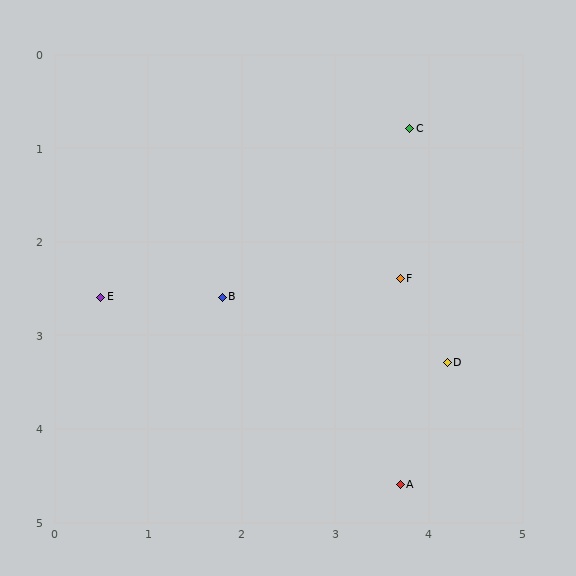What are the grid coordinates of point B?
Point B is at approximately (1.8, 2.6).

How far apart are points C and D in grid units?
Points C and D are about 2.5 grid units apart.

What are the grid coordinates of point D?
Point D is at approximately (4.2, 3.3).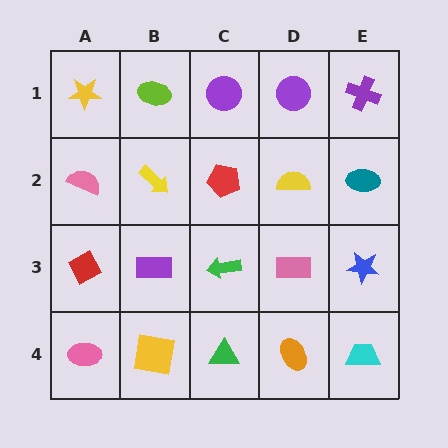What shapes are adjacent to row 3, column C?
A red pentagon (row 2, column C), a green triangle (row 4, column C), a purple rectangle (row 3, column B), a pink rectangle (row 3, column D).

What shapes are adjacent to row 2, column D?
A purple circle (row 1, column D), a pink rectangle (row 3, column D), a red pentagon (row 2, column C), a teal ellipse (row 2, column E).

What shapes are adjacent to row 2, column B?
A lime ellipse (row 1, column B), a purple rectangle (row 3, column B), a pink semicircle (row 2, column A), a red pentagon (row 2, column C).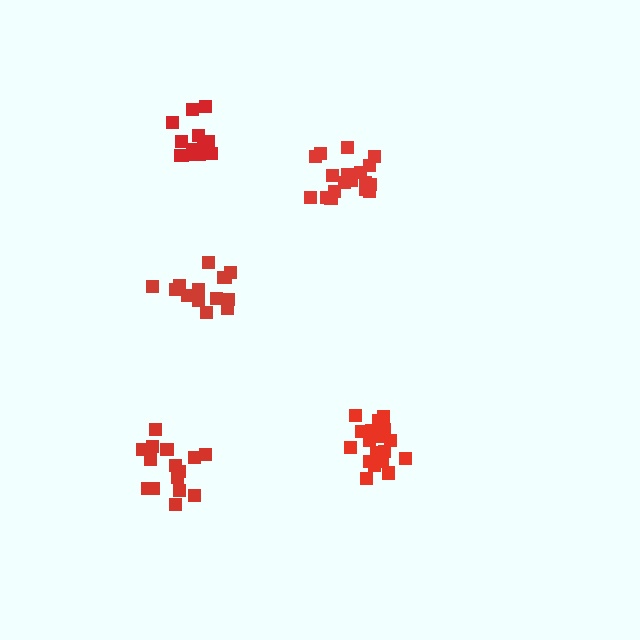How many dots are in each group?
Group 1: 13 dots, Group 2: 14 dots, Group 3: 18 dots, Group 4: 15 dots, Group 5: 18 dots (78 total).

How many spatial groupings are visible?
There are 5 spatial groupings.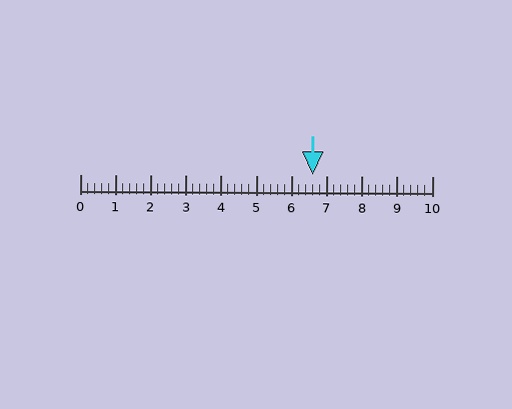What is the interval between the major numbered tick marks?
The major tick marks are spaced 1 units apart.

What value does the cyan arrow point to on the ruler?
The cyan arrow points to approximately 6.6.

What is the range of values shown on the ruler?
The ruler shows values from 0 to 10.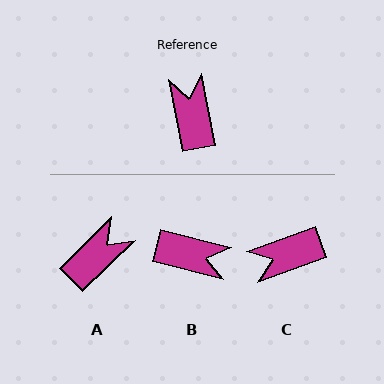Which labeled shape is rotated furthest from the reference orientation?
B, about 116 degrees away.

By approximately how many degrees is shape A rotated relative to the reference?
Approximately 57 degrees clockwise.